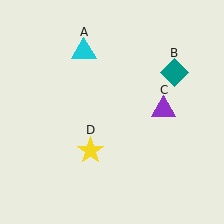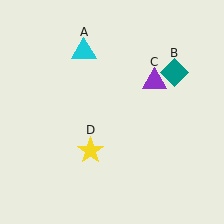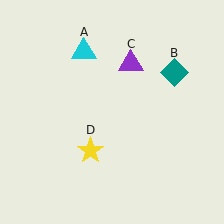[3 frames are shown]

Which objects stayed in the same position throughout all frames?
Cyan triangle (object A) and teal diamond (object B) and yellow star (object D) remained stationary.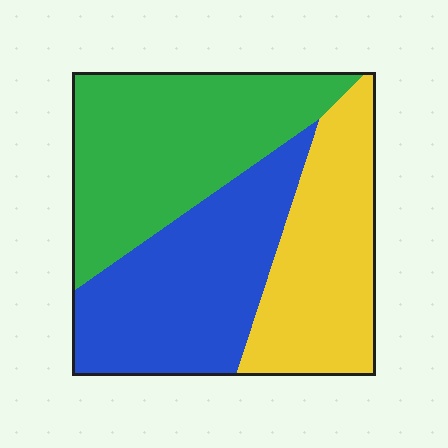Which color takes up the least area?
Yellow, at roughly 30%.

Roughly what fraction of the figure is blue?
Blue covers about 35% of the figure.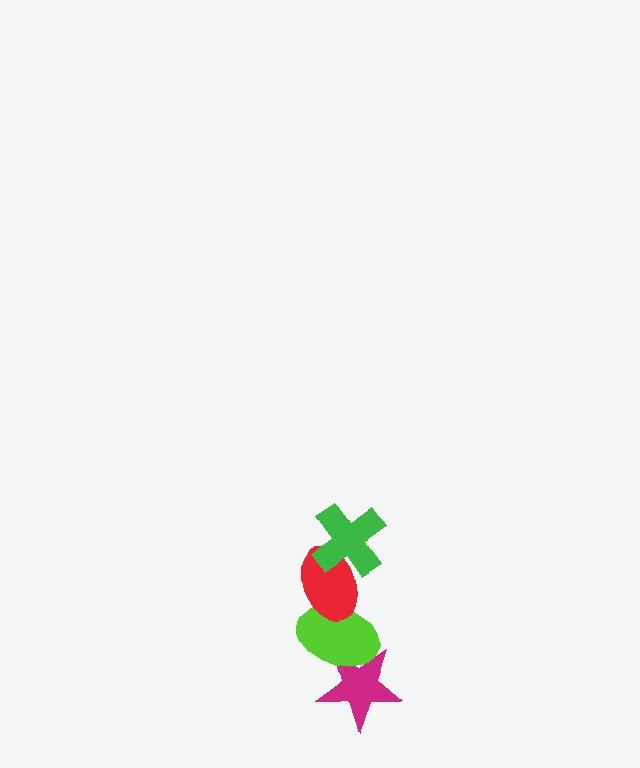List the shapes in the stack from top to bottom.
From top to bottom: the green cross, the red ellipse, the lime ellipse, the magenta star.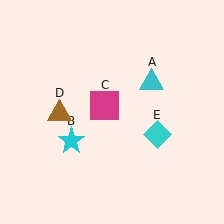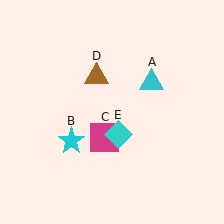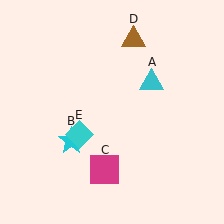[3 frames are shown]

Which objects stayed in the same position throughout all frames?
Cyan triangle (object A) and cyan star (object B) remained stationary.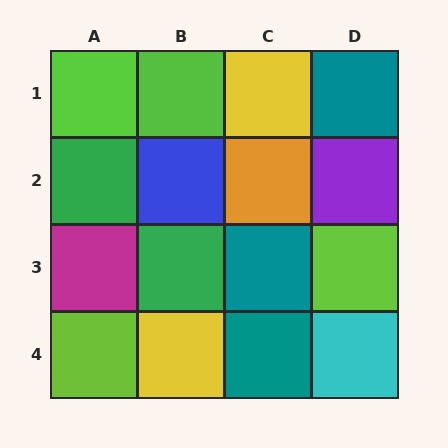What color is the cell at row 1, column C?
Yellow.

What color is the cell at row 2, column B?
Blue.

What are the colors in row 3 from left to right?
Magenta, green, teal, lime.